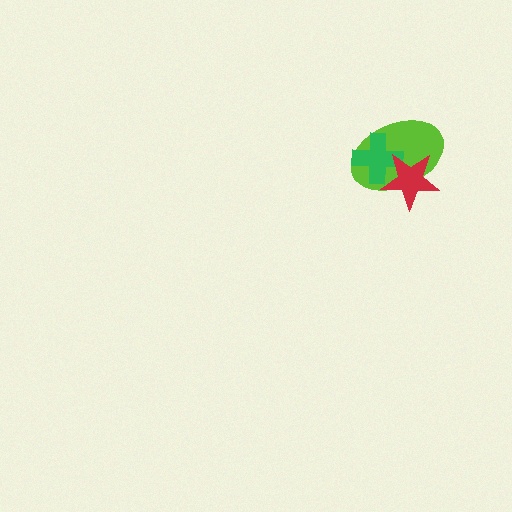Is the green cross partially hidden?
Yes, it is partially covered by another shape.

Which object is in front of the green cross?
The red star is in front of the green cross.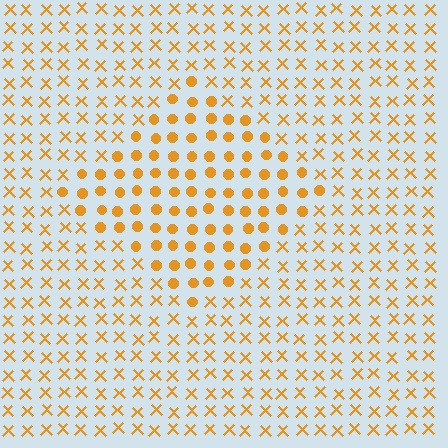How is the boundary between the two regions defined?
The boundary is defined by a change in element shape: circles inside vs. X marks outside. All elements share the same color and spacing.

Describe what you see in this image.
The image is filled with small orange elements arranged in a uniform grid. A diamond-shaped region contains circles, while the surrounding area contains X marks. The boundary is defined purely by the change in element shape.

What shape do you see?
I see a diamond.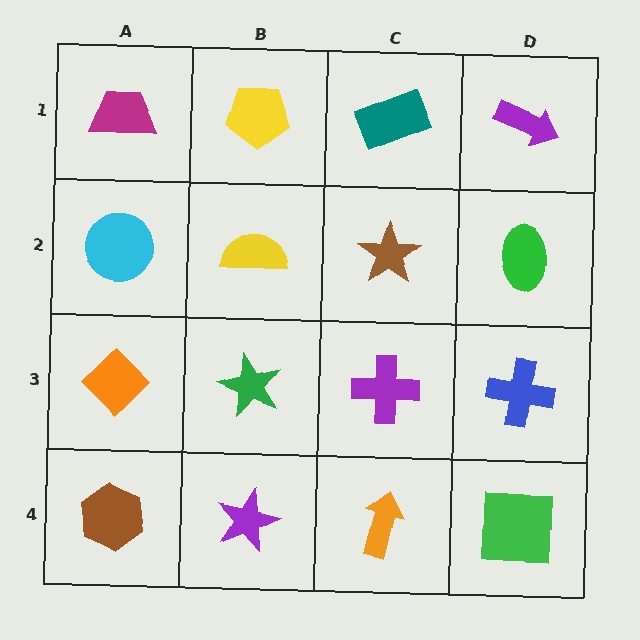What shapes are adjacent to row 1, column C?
A brown star (row 2, column C), a yellow pentagon (row 1, column B), a purple arrow (row 1, column D).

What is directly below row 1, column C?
A brown star.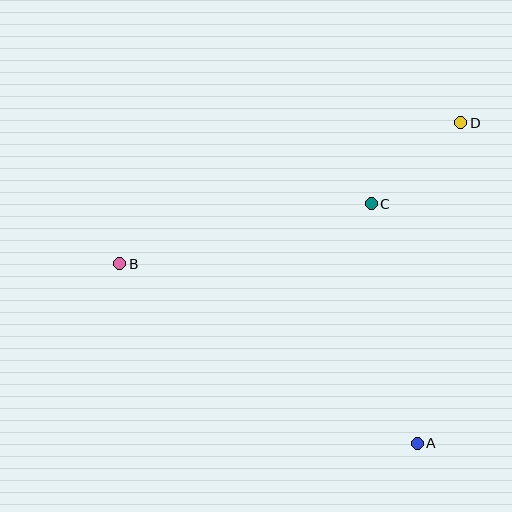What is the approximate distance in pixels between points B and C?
The distance between B and C is approximately 258 pixels.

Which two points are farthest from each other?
Points B and D are farthest from each other.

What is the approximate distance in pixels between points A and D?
The distance between A and D is approximately 324 pixels.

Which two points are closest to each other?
Points C and D are closest to each other.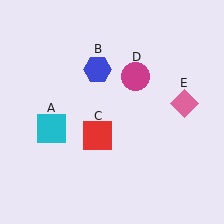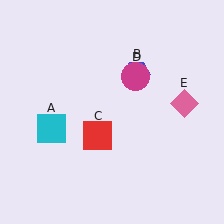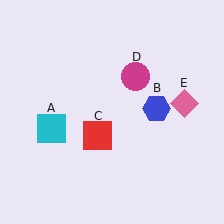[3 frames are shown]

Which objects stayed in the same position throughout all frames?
Cyan square (object A) and red square (object C) and magenta circle (object D) and pink diamond (object E) remained stationary.